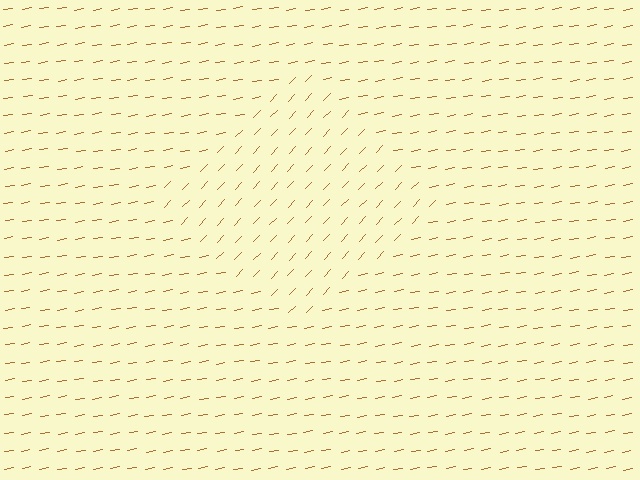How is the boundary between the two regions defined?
The boundary is defined purely by a change in line orientation (approximately 36 degrees difference). All lines are the same color and thickness.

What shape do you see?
I see a diamond.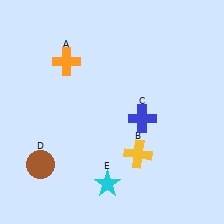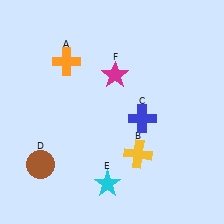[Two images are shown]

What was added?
A magenta star (F) was added in Image 2.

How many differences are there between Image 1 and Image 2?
There is 1 difference between the two images.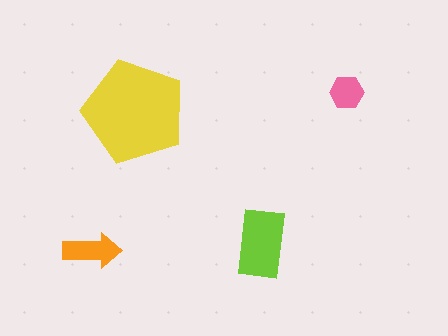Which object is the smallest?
The pink hexagon.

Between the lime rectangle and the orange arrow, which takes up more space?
The lime rectangle.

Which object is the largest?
The yellow pentagon.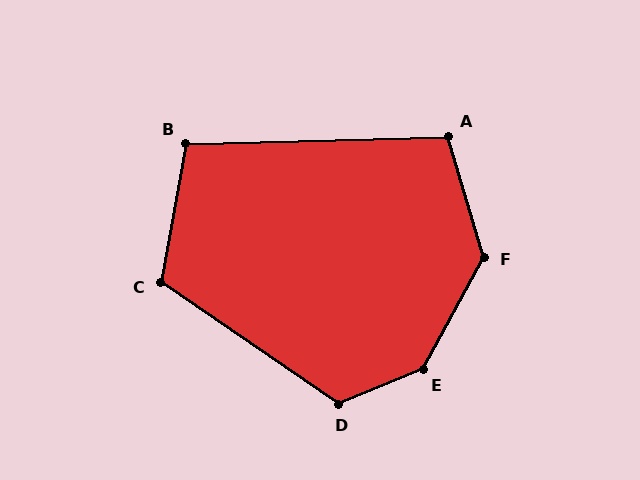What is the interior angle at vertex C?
Approximately 114 degrees (obtuse).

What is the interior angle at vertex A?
Approximately 105 degrees (obtuse).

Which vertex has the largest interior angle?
E, at approximately 141 degrees.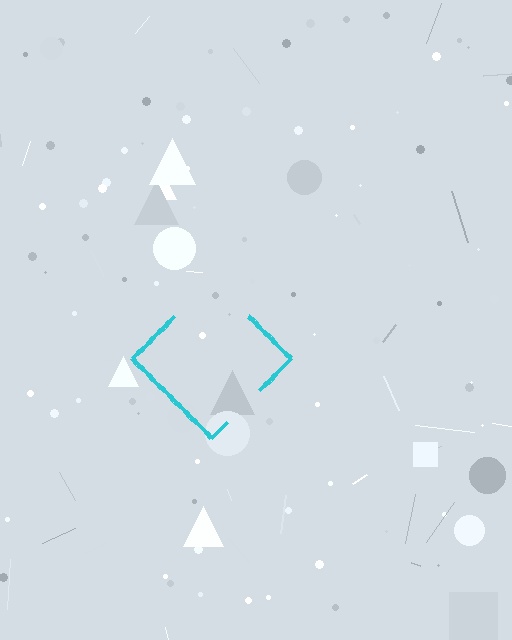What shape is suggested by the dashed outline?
The dashed outline suggests a diamond.